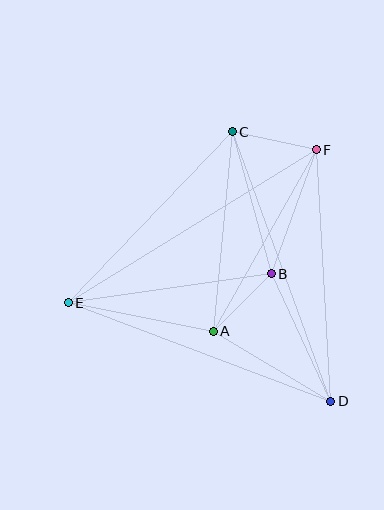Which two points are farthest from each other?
Points E and F are farthest from each other.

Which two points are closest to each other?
Points A and B are closest to each other.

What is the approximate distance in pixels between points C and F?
The distance between C and F is approximately 86 pixels.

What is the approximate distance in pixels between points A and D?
The distance between A and D is approximately 137 pixels.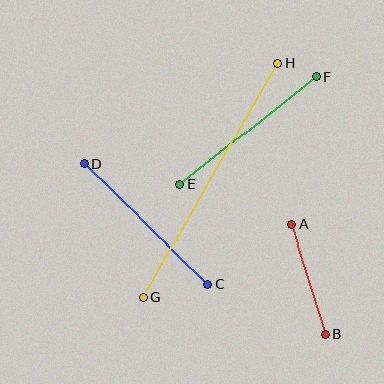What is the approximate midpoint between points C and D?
The midpoint is at approximately (146, 224) pixels.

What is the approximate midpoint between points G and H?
The midpoint is at approximately (211, 180) pixels.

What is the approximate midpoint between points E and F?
The midpoint is at approximately (248, 131) pixels.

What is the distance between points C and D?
The distance is approximately 173 pixels.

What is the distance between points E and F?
The distance is approximately 174 pixels.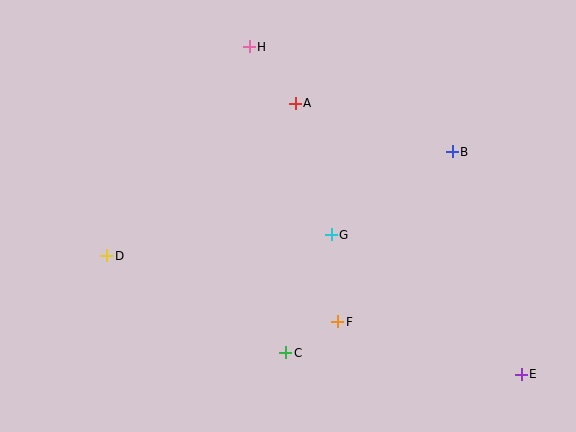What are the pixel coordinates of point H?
Point H is at (249, 47).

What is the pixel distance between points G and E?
The distance between G and E is 236 pixels.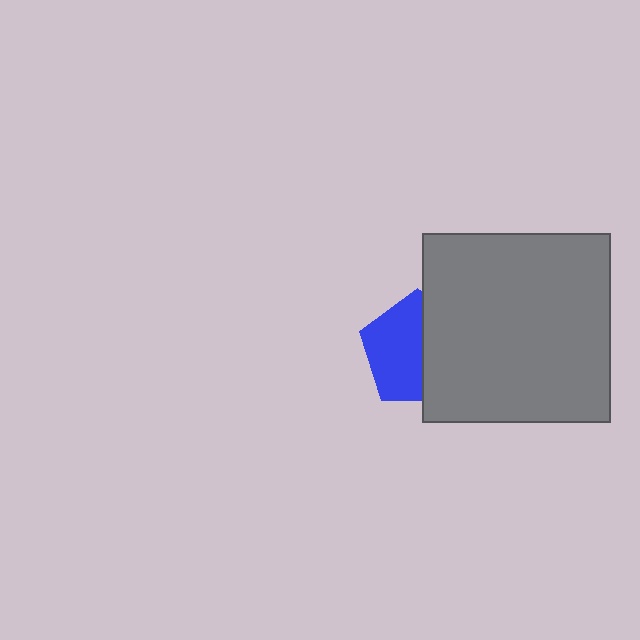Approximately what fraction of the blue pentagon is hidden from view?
Roughly 46% of the blue pentagon is hidden behind the gray square.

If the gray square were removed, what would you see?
You would see the complete blue pentagon.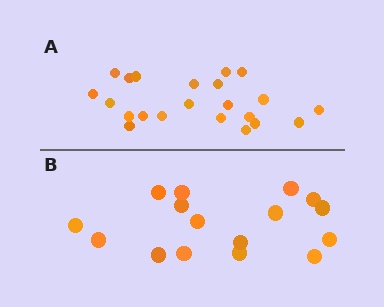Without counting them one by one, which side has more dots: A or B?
Region A (the top region) has more dots.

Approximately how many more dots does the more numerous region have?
Region A has about 6 more dots than region B.